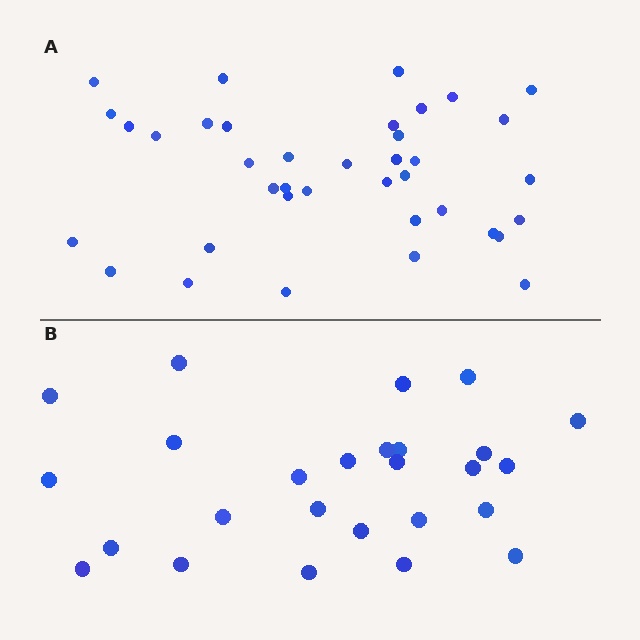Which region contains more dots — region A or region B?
Region A (the top region) has more dots.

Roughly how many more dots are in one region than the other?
Region A has roughly 12 or so more dots than region B.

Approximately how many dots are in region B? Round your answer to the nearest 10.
About 30 dots. (The exact count is 26, which rounds to 30.)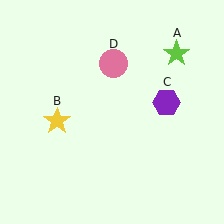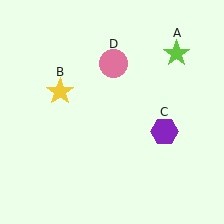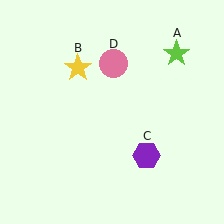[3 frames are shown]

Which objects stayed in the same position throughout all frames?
Lime star (object A) and pink circle (object D) remained stationary.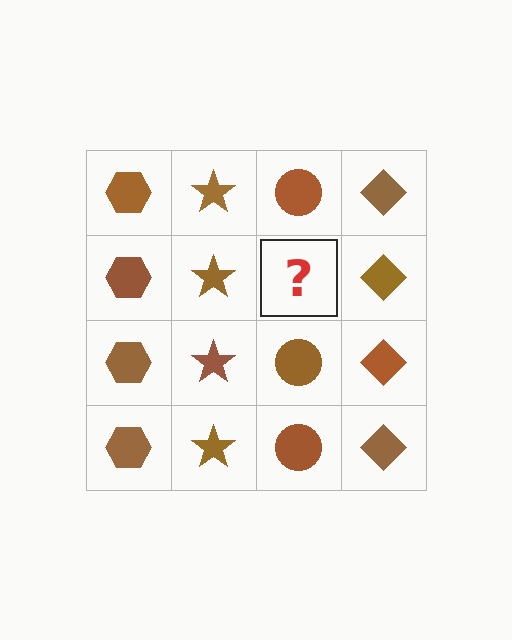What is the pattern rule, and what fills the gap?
The rule is that each column has a consistent shape. The gap should be filled with a brown circle.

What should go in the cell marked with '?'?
The missing cell should contain a brown circle.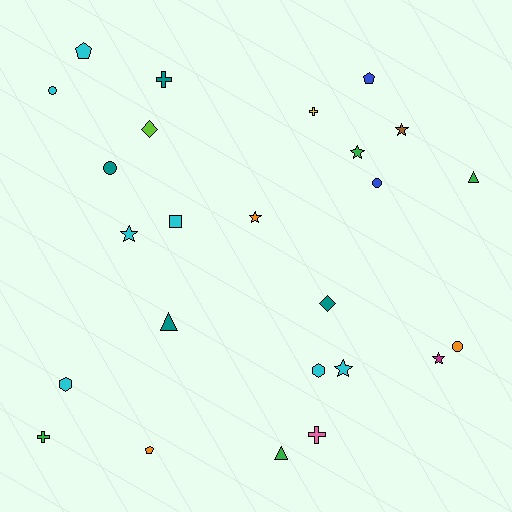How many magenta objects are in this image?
There is 1 magenta object.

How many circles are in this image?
There are 4 circles.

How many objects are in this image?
There are 25 objects.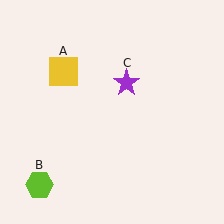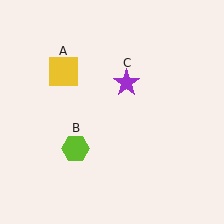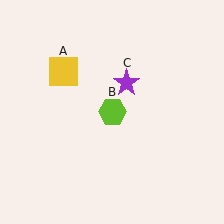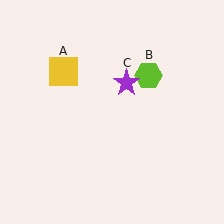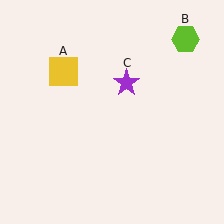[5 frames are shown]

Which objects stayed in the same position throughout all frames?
Yellow square (object A) and purple star (object C) remained stationary.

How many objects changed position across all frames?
1 object changed position: lime hexagon (object B).